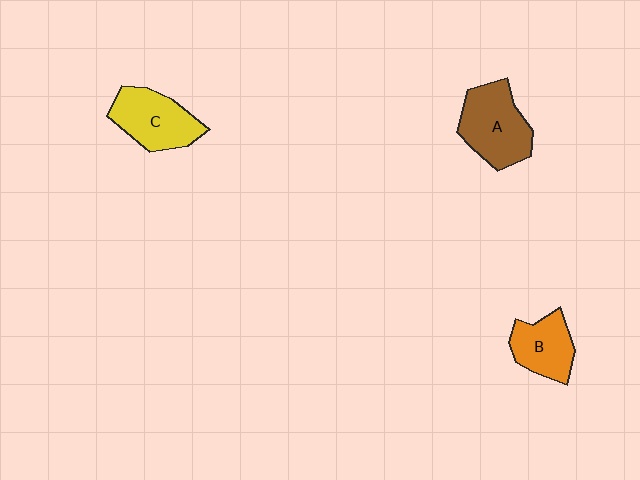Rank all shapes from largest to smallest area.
From largest to smallest: A (brown), C (yellow), B (orange).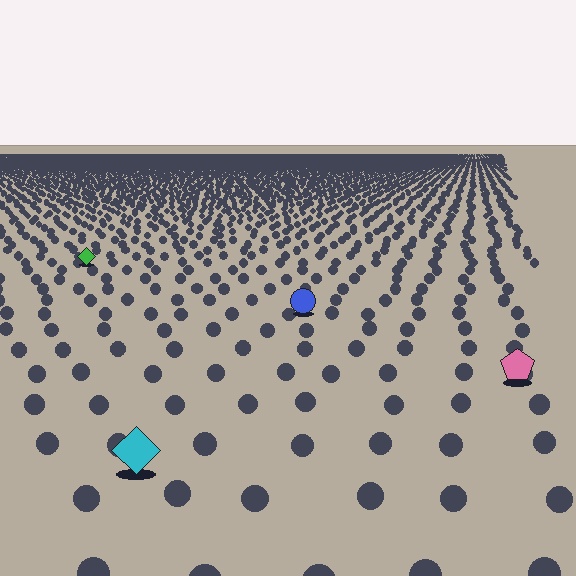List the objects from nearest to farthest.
From nearest to farthest: the cyan diamond, the pink pentagon, the blue circle, the green diamond.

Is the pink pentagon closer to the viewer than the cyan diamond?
No. The cyan diamond is closer — you can tell from the texture gradient: the ground texture is coarser near it.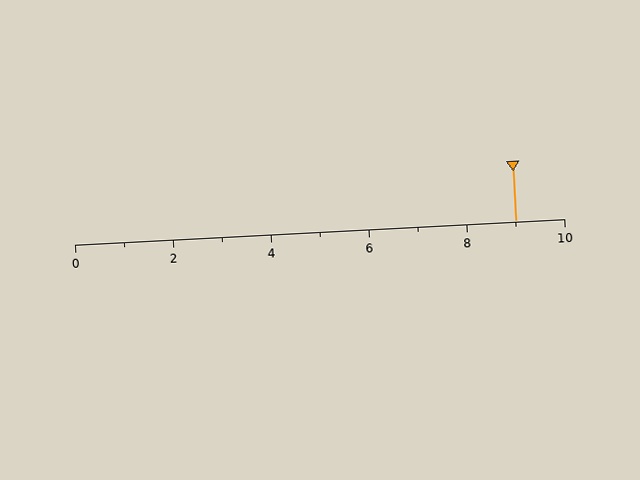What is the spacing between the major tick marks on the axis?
The major ticks are spaced 2 apart.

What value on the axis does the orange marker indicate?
The marker indicates approximately 9.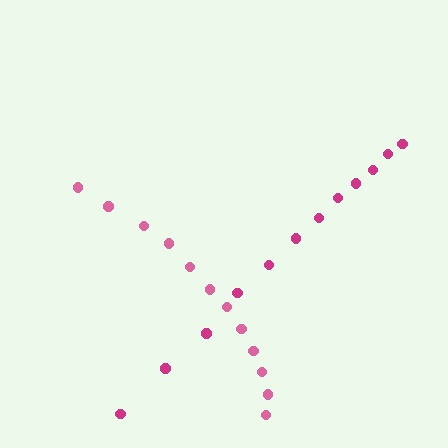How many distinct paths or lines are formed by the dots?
There are 2 distinct paths.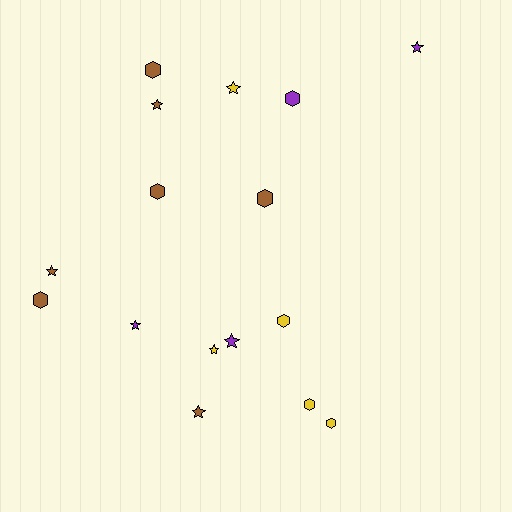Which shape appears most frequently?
Hexagon, with 8 objects.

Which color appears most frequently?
Brown, with 7 objects.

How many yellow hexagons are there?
There are 3 yellow hexagons.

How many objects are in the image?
There are 16 objects.